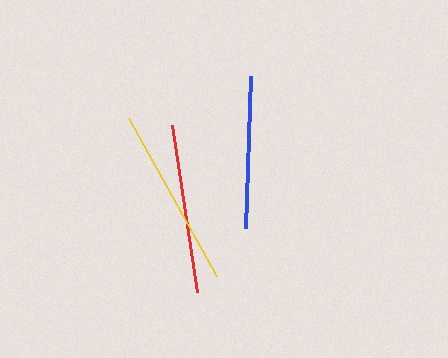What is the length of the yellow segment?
The yellow segment is approximately 181 pixels long.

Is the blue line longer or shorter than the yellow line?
The yellow line is longer than the blue line.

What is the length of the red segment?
The red segment is approximately 169 pixels long.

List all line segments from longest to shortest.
From longest to shortest: yellow, red, blue.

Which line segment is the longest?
The yellow line is the longest at approximately 181 pixels.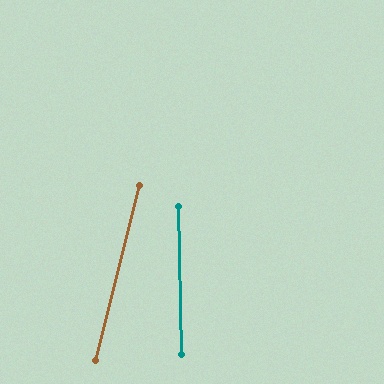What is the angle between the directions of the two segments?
Approximately 15 degrees.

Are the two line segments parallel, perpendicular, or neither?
Neither parallel nor perpendicular — they differ by about 15°.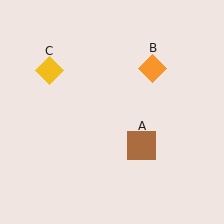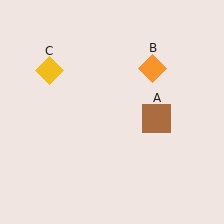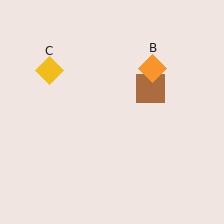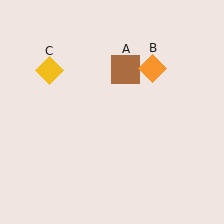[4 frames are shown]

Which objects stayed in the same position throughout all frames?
Orange diamond (object B) and yellow diamond (object C) remained stationary.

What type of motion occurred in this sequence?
The brown square (object A) rotated counterclockwise around the center of the scene.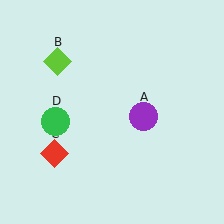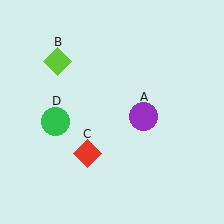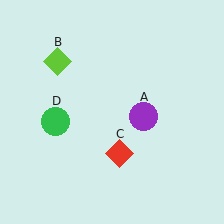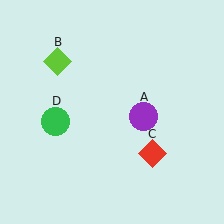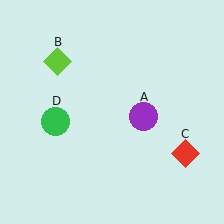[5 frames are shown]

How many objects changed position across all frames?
1 object changed position: red diamond (object C).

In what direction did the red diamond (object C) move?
The red diamond (object C) moved right.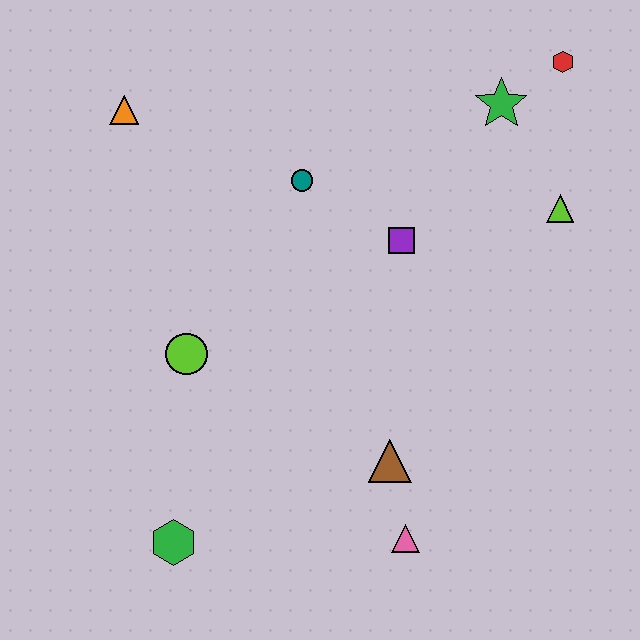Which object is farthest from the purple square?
The green hexagon is farthest from the purple square.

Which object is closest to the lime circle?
The green hexagon is closest to the lime circle.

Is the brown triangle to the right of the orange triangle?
Yes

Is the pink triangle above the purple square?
No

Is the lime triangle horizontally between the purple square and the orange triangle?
No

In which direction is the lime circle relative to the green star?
The lime circle is to the left of the green star.